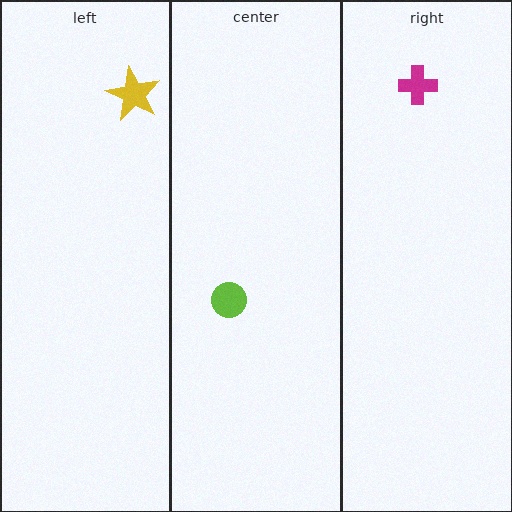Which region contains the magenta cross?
The right region.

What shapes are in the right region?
The magenta cross.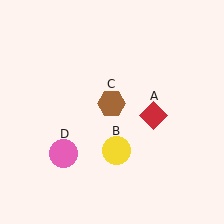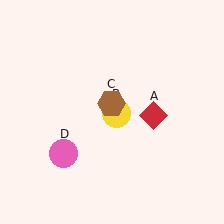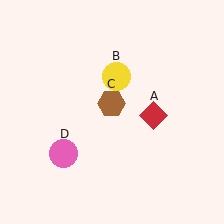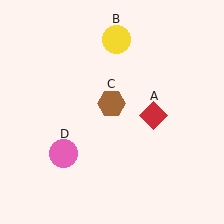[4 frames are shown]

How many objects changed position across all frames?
1 object changed position: yellow circle (object B).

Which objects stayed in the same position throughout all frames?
Red diamond (object A) and brown hexagon (object C) and pink circle (object D) remained stationary.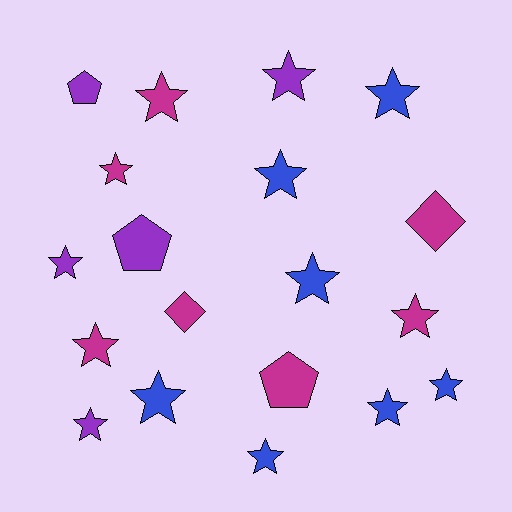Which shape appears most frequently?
Star, with 14 objects.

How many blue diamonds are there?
There are no blue diamonds.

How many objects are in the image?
There are 19 objects.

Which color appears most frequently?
Magenta, with 7 objects.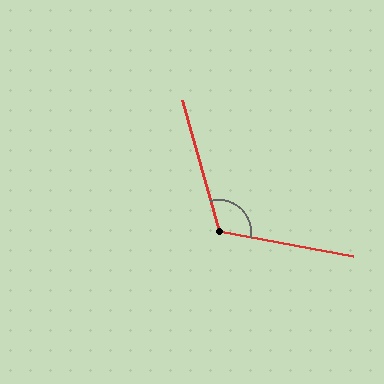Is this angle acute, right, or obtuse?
It is obtuse.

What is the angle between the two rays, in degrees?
Approximately 116 degrees.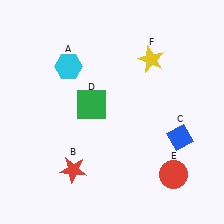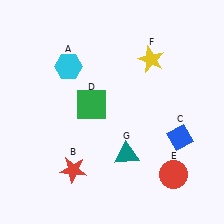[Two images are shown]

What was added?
A teal triangle (G) was added in Image 2.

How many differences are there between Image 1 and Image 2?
There is 1 difference between the two images.